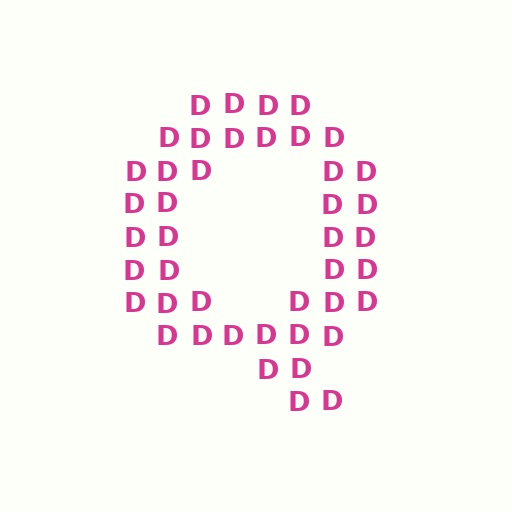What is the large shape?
The large shape is the letter Q.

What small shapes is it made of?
It is made of small letter D's.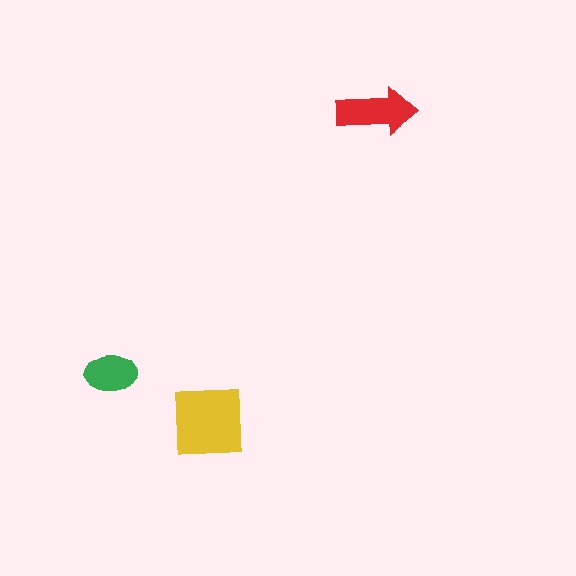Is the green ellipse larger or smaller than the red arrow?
Smaller.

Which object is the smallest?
The green ellipse.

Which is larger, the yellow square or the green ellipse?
The yellow square.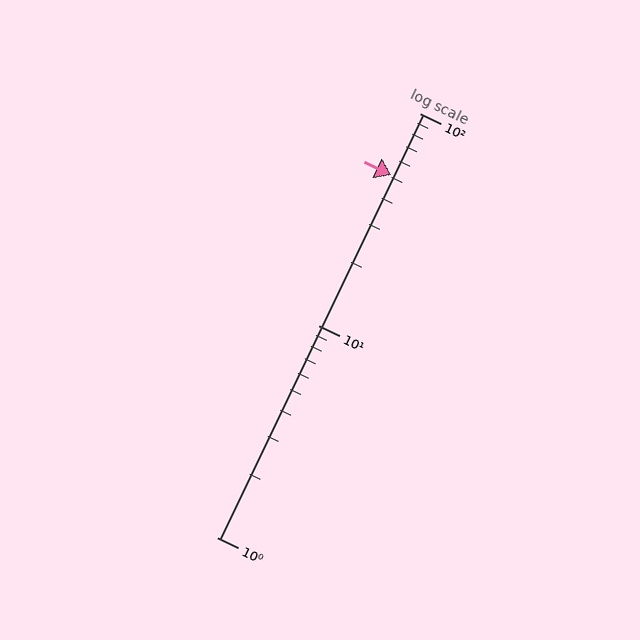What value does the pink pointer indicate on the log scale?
The pointer indicates approximately 51.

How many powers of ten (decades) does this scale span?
The scale spans 2 decades, from 1 to 100.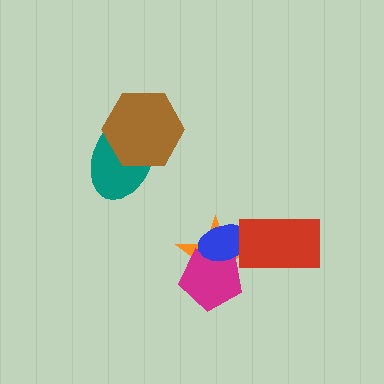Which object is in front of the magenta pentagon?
The blue ellipse is in front of the magenta pentagon.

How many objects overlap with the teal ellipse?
1 object overlaps with the teal ellipse.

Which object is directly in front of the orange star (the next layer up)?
The magenta pentagon is directly in front of the orange star.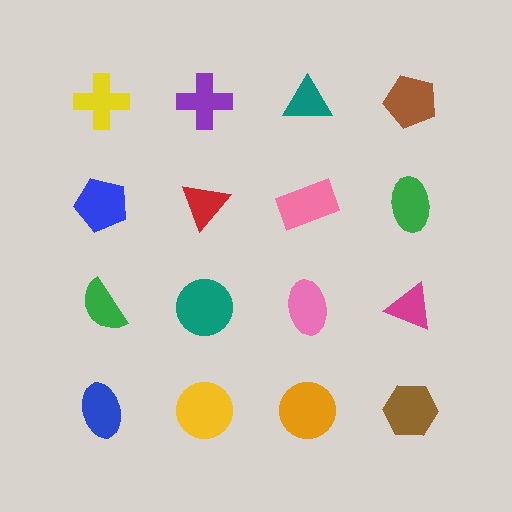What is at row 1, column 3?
A teal triangle.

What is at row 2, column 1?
A blue pentagon.